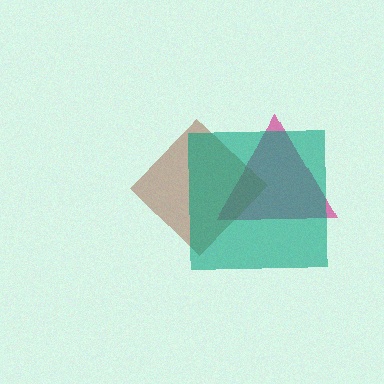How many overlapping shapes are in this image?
There are 3 overlapping shapes in the image.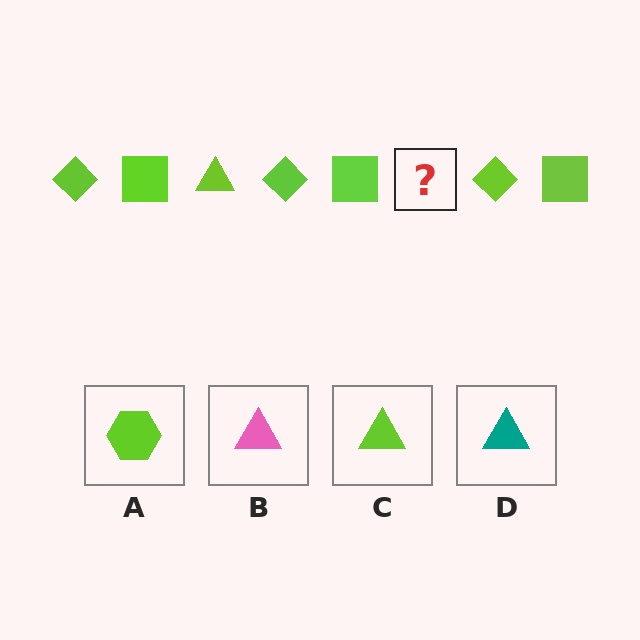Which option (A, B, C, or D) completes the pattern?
C.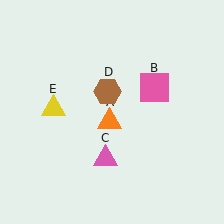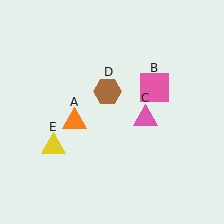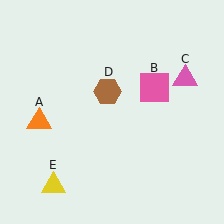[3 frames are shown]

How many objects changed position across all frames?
3 objects changed position: orange triangle (object A), pink triangle (object C), yellow triangle (object E).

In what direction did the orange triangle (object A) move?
The orange triangle (object A) moved left.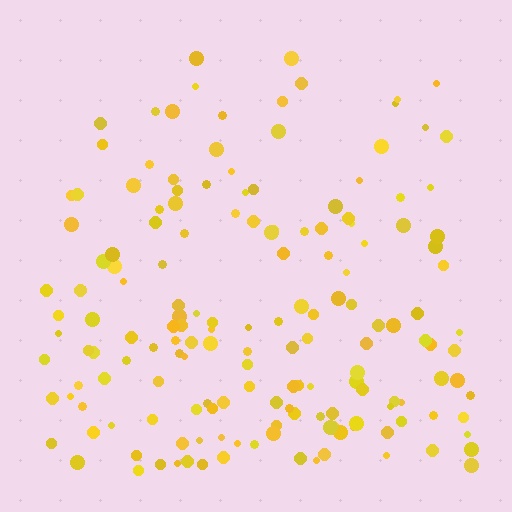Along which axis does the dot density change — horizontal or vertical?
Vertical.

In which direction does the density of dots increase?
From top to bottom, with the bottom side densest.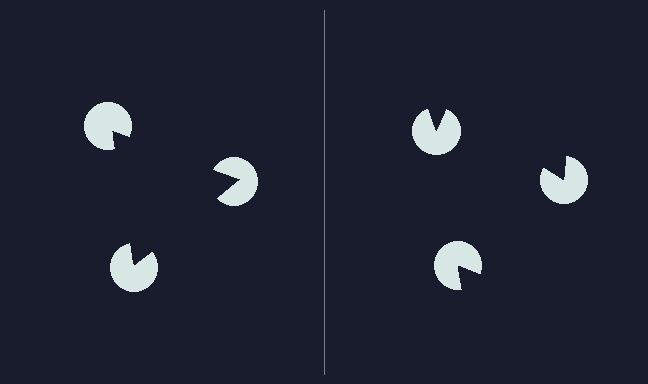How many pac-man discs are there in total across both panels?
6 — 3 on each side.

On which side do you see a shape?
An illusory triangle appears on the left side. On the right side the wedge cuts are rotated, so no coherent shape forms.